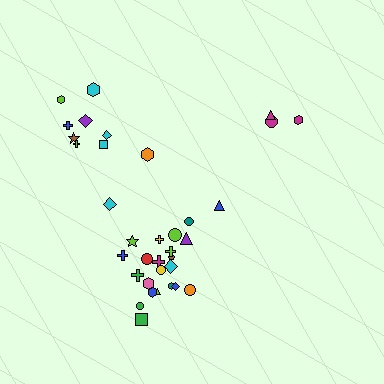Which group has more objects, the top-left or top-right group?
The top-left group.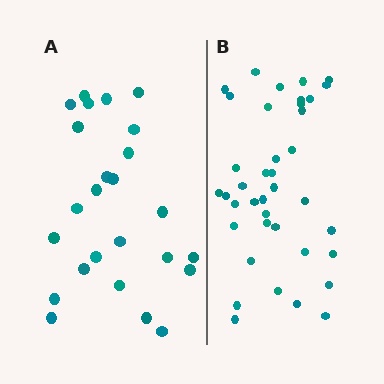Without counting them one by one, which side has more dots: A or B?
Region B (the right region) has more dots.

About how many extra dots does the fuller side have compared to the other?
Region B has approximately 15 more dots than region A.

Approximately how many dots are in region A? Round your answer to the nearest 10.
About 20 dots. (The exact count is 25, which rounds to 20.)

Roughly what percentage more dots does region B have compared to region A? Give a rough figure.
About 55% more.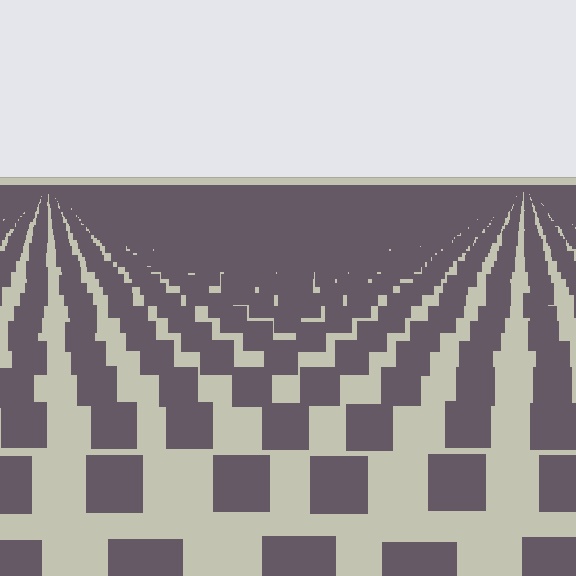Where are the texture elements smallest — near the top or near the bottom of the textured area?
Near the top.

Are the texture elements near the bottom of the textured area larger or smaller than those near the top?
Larger. Near the bottom, elements are closer to the viewer and appear at a bigger on-screen size.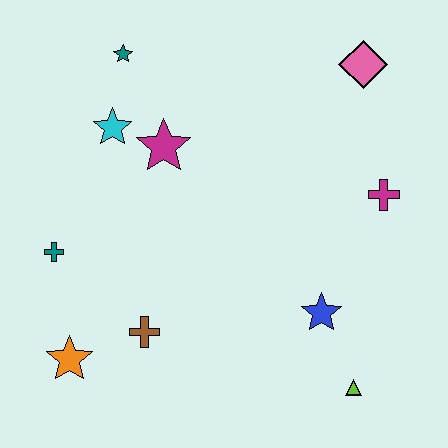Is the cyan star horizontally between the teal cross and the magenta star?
Yes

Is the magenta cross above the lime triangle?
Yes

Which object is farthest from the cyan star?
The lime triangle is farthest from the cyan star.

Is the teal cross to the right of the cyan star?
No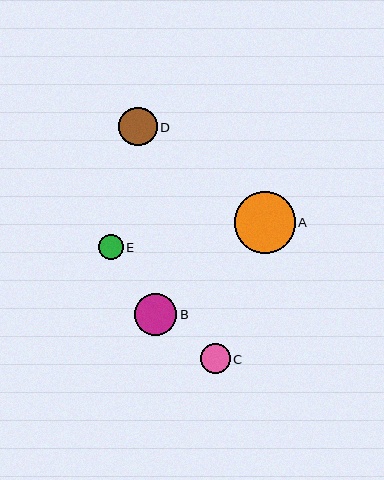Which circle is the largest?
Circle A is the largest with a size of approximately 61 pixels.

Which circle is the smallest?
Circle E is the smallest with a size of approximately 25 pixels.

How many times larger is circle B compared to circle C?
Circle B is approximately 1.4 times the size of circle C.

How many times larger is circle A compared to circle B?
Circle A is approximately 1.4 times the size of circle B.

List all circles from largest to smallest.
From largest to smallest: A, B, D, C, E.